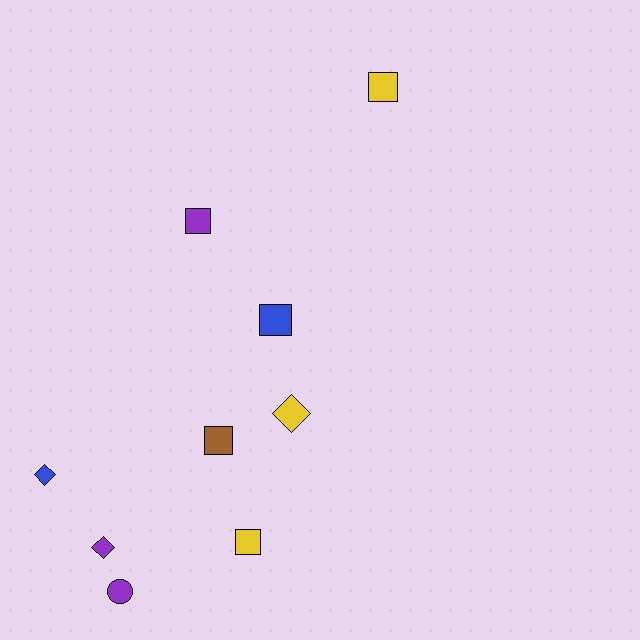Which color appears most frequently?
Yellow, with 3 objects.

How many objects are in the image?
There are 9 objects.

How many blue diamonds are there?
There is 1 blue diamond.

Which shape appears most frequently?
Square, with 5 objects.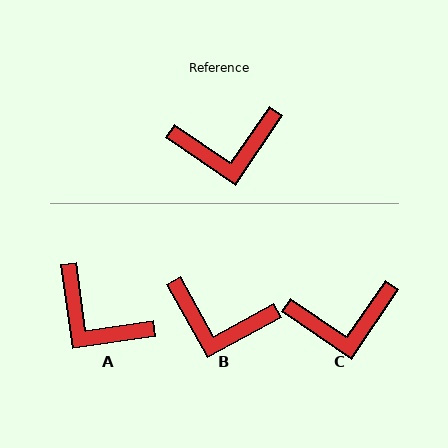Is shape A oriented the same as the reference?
No, it is off by about 48 degrees.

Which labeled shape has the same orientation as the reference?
C.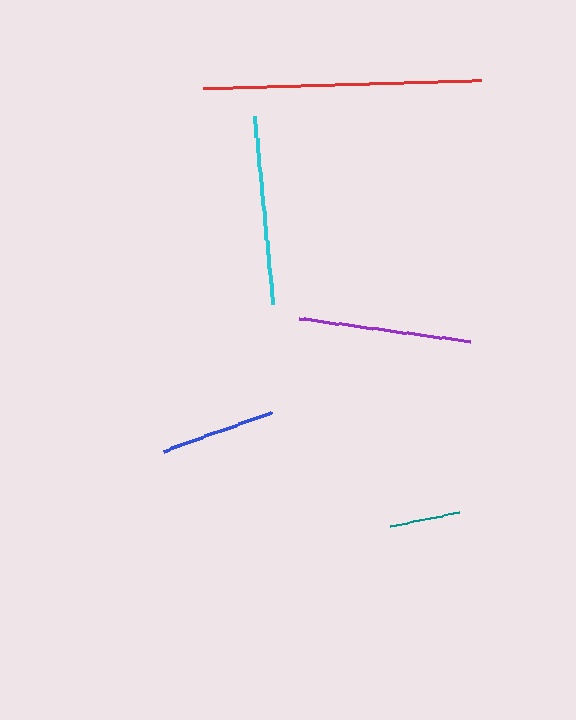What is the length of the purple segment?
The purple segment is approximately 172 pixels long.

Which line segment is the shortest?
The teal line is the shortest at approximately 70 pixels.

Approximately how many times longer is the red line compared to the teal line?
The red line is approximately 4.0 times the length of the teal line.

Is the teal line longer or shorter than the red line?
The red line is longer than the teal line.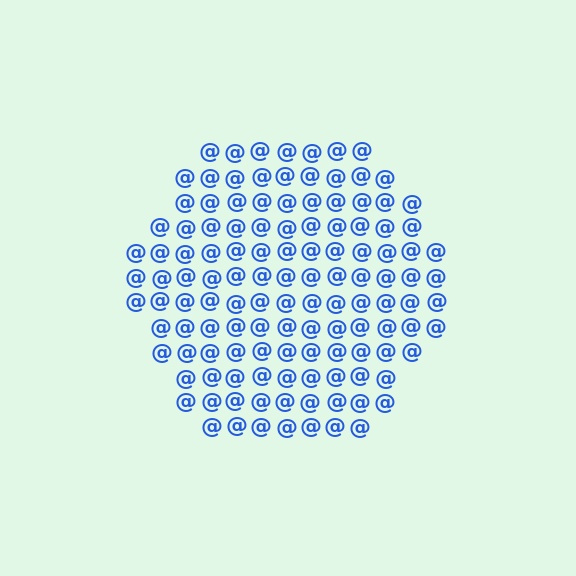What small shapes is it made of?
It is made of small at signs.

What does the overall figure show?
The overall figure shows a hexagon.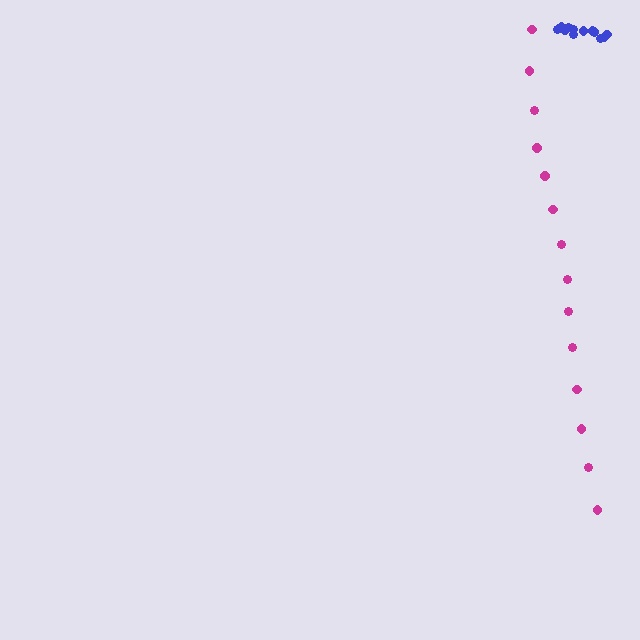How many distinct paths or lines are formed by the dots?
There are 2 distinct paths.